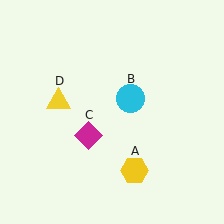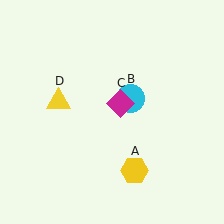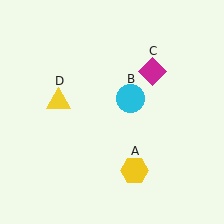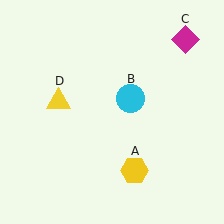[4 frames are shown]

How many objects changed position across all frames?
1 object changed position: magenta diamond (object C).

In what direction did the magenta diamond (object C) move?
The magenta diamond (object C) moved up and to the right.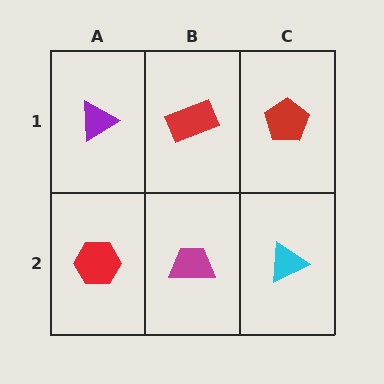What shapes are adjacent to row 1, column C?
A cyan triangle (row 2, column C), a red rectangle (row 1, column B).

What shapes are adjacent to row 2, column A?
A purple triangle (row 1, column A), a magenta trapezoid (row 2, column B).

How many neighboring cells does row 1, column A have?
2.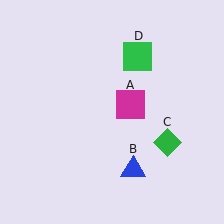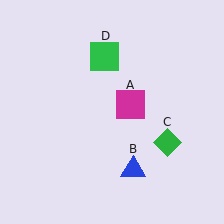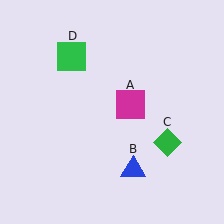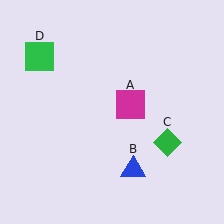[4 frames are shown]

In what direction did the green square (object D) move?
The green square (object D) moved left.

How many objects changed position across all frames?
1 object changed position: green square (object D).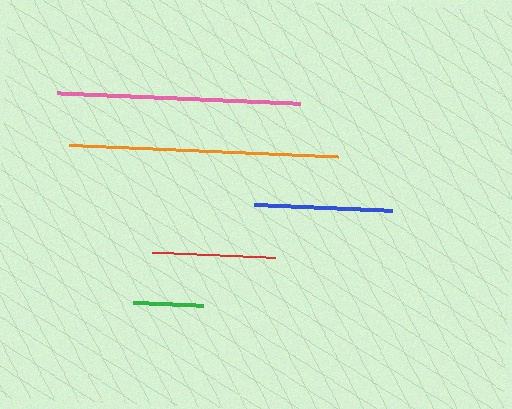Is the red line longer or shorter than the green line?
The red line is longer than the green line.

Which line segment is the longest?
The orange line is the longest at approximately 269 pixels.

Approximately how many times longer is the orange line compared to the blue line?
The orange line is approximately 1.9 times the length of the blue line.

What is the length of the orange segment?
The orange segment is approximately 269 pixels long.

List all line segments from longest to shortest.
From longest to shortest: orange, pink, blue, red, green.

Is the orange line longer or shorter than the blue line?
The orange line is longer than the blue line.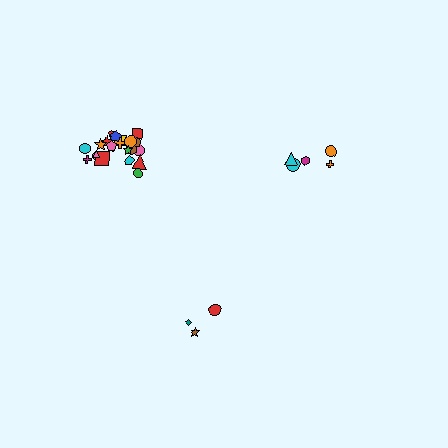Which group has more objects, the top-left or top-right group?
The top-left group.